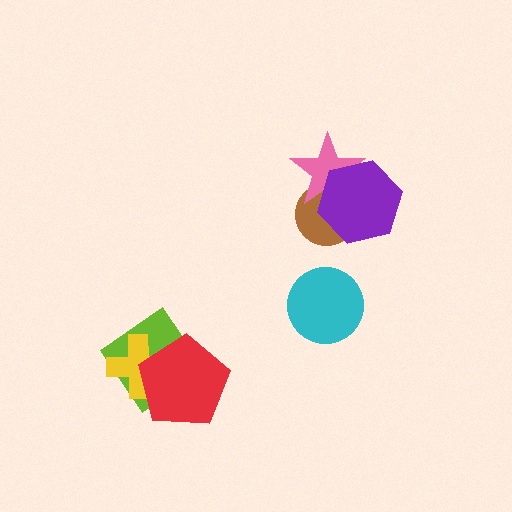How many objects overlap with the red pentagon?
2 objects overlap with the red pentagon.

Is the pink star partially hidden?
Yes, it is partially covered by another shape.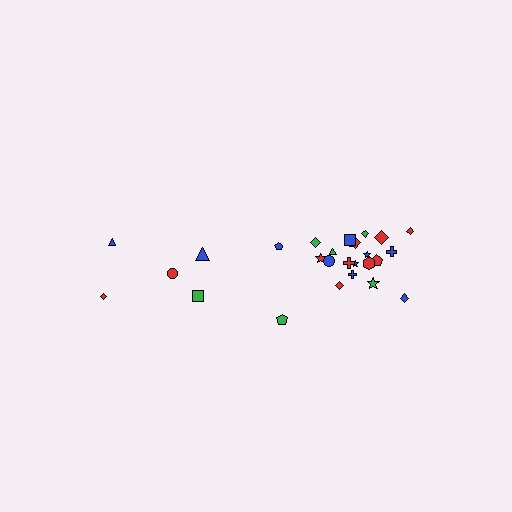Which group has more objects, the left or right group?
The right group.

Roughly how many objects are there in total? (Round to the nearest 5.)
Roughly 25 objects in total.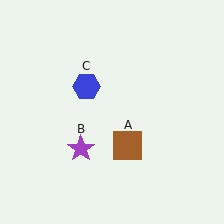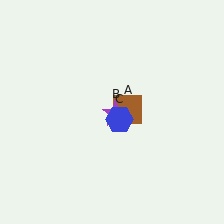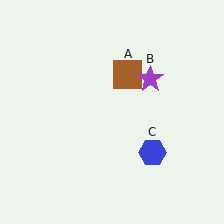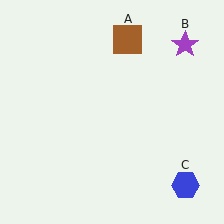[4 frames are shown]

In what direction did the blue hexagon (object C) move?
The blue hexagon (object C) moved down and to the right.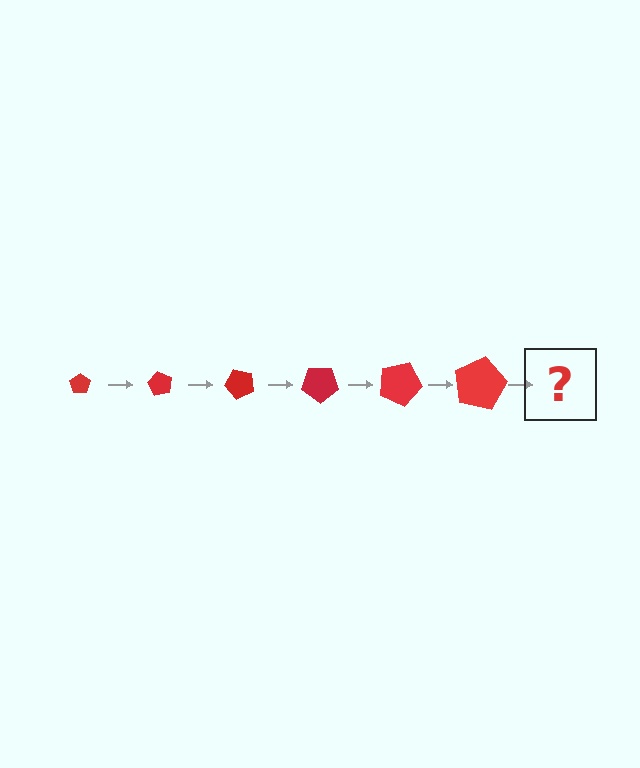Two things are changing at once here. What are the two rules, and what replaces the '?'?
The two rules are that the pentagon grows larger each step and it rotates 60 degrees each step. The '?' should be a pentagon, larger than the previous one and rotated 360 degrees from the start.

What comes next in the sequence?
The next element should be a pentagon, larger than the previous one and rotated 360 degrees from the start.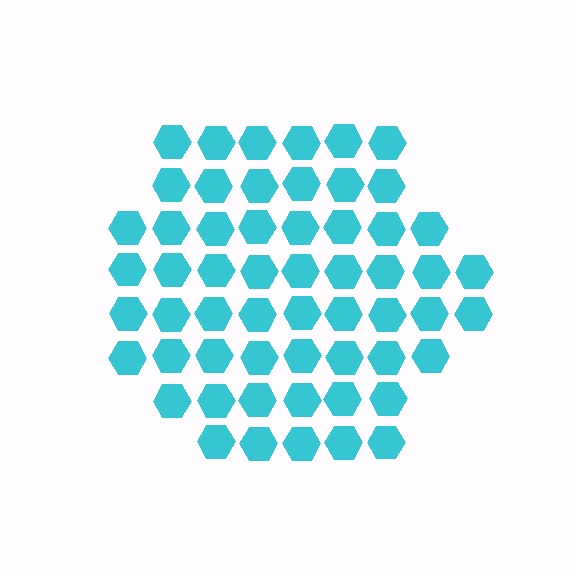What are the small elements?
The small elements are hexagons.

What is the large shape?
The large shape is a hexagon.